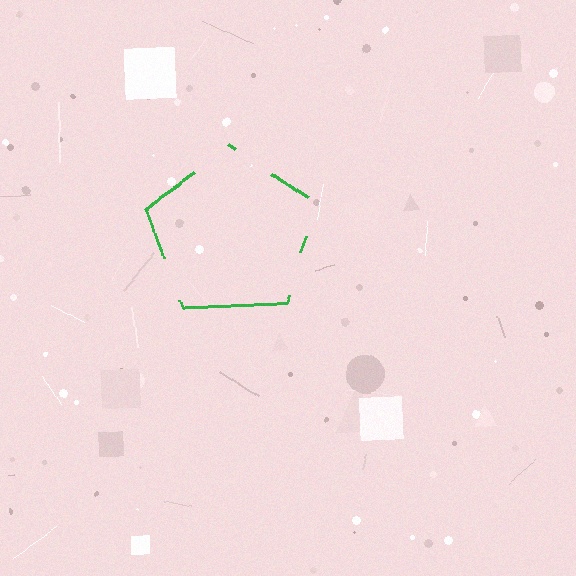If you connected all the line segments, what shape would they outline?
They would outline a pentagon.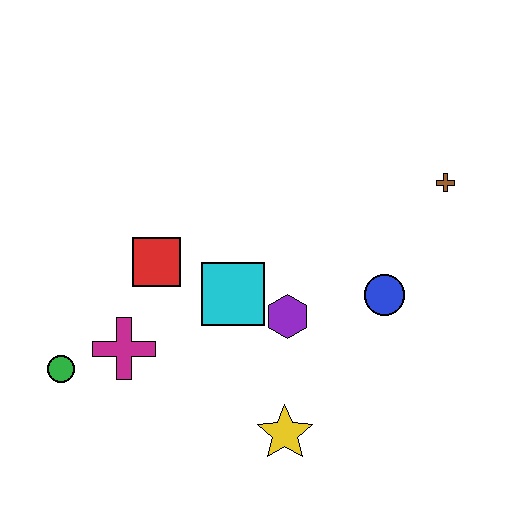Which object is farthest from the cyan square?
The brown cross is farthest from the cyan square.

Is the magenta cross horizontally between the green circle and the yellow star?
Yes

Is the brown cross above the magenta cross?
Yes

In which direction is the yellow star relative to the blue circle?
The yellow star is below the blue circle.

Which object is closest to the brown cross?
The blue circle is closest to the brown cross.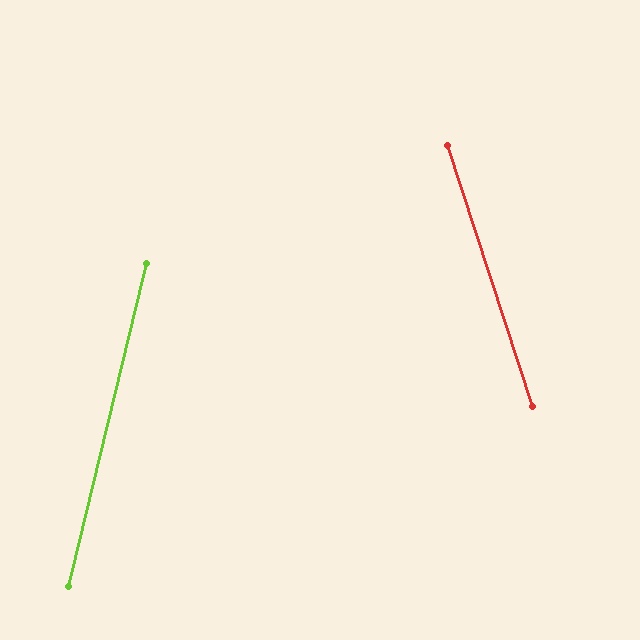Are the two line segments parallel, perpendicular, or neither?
Neither parallel nor perpendicular — they differ by about 31°.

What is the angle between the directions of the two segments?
Approximately 31 degrees.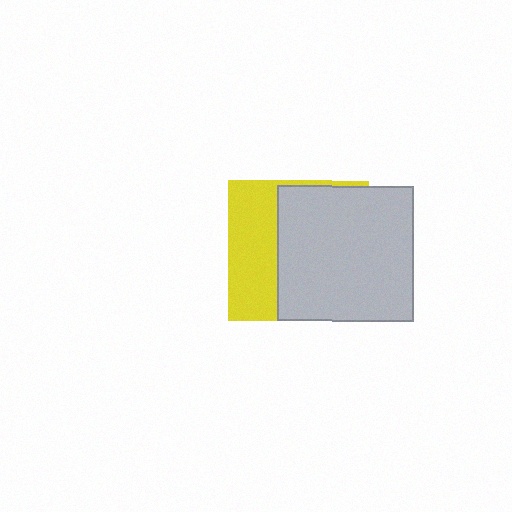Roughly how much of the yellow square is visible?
A small part of it is visible (roughly 38%).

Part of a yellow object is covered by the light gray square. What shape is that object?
It is a square.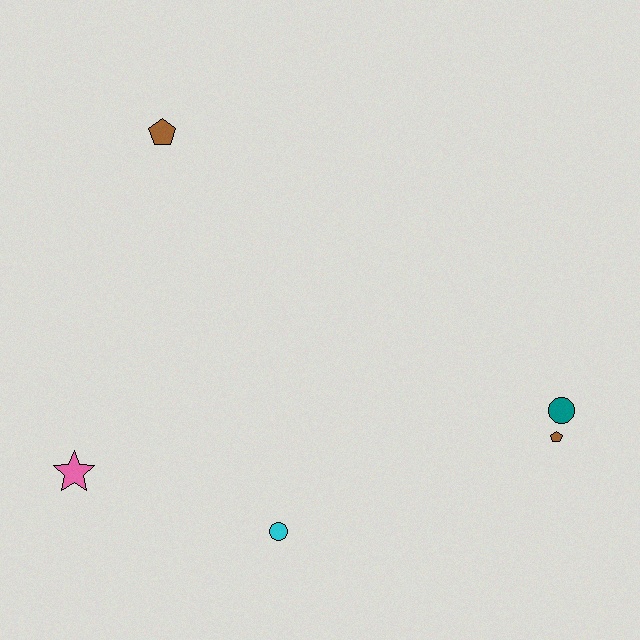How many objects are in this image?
There are 5 objects.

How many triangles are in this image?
There are no triangles.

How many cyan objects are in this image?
There is 1 cyan object.